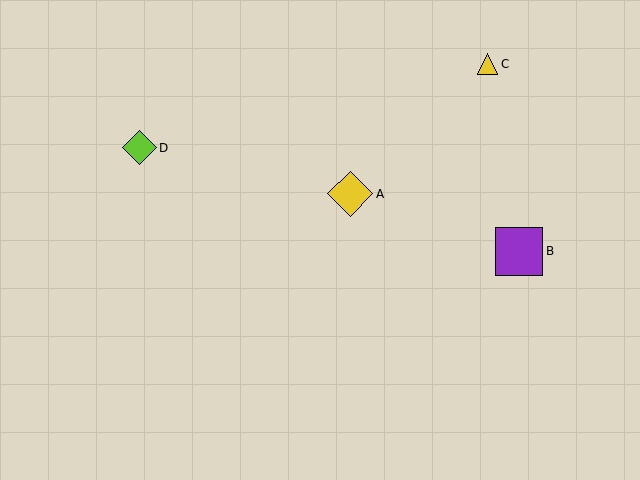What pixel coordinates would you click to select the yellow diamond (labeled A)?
Click at (350, 194) to select the yellow diamond A.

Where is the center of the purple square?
The center of the purple square is at (519, 251).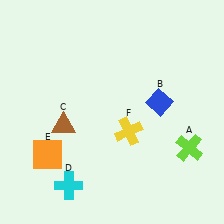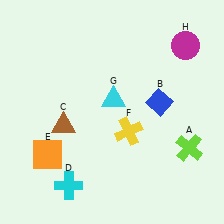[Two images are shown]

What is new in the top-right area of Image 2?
A cyan triangle (G) was added in the top-right area of Image 2.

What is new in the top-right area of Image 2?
A magenta circle (H) was added in the top-right area of Image 2.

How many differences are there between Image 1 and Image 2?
There are 2 differences between the two images.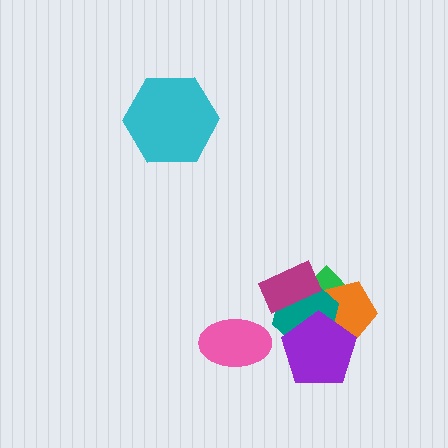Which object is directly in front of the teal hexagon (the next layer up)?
The purple pentagon is directly in front of the teal hexagon.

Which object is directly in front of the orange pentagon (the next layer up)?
The teal hexagon is directly in front of the orange pentagon.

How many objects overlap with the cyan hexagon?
0 objects overlap with the cyan hexagon.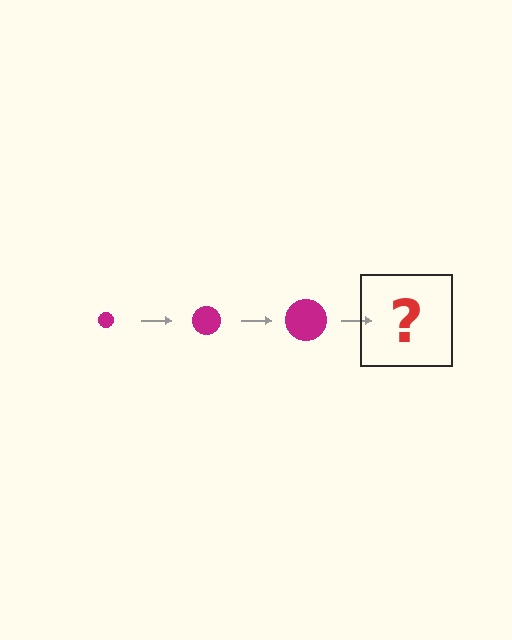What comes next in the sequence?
The next element should be a magenta circle, larger than the previous one.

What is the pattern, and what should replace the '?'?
The pattern is that the circle gets progressively larger each step. The '?' should be a magenta circle, larger than the previous one.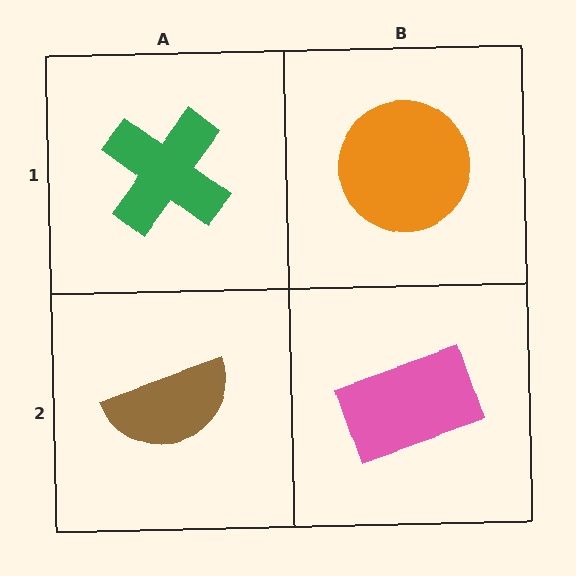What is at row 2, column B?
A pink rectangle.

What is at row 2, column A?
A brown semicircle.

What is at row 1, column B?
An orange circle.